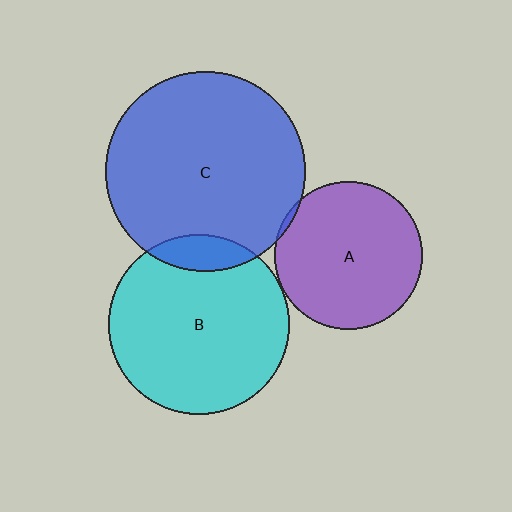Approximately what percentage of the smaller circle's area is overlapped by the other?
Approximately 5%.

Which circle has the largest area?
Circle C (blue).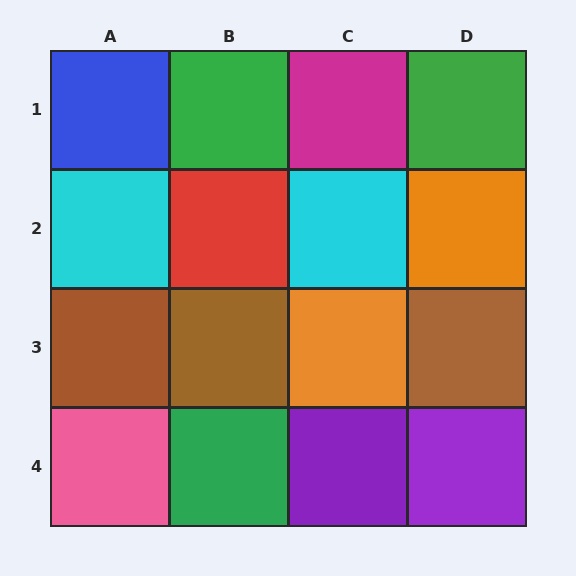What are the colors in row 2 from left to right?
Cyan, red, cyan, orange.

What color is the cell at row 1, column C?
Magenta.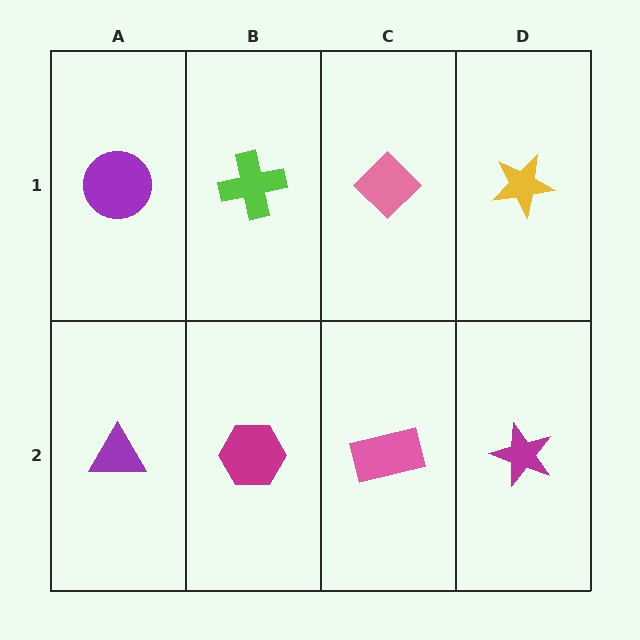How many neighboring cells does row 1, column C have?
3.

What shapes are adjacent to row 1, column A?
A purple triangle (row 2, column A), a lime cross (row 1, column B).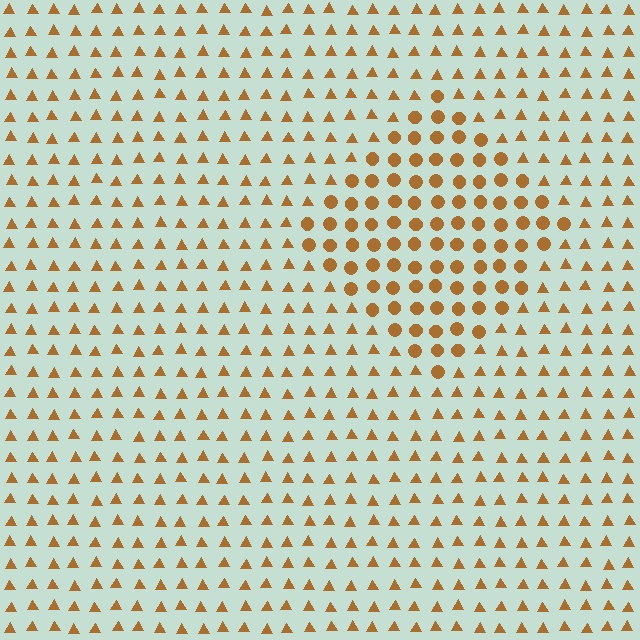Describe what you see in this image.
The image is filled with small brown elements arranged in a uniform grid. A diamond-shaped region contains circles, while the surrounding area contains triangles. The boundary is defined purely by the change in element shape.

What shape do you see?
I see a diamond.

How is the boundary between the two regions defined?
The boundary is defined by a change in element shape: circles inside vs. triangles outside. All elements share the same color and spacing.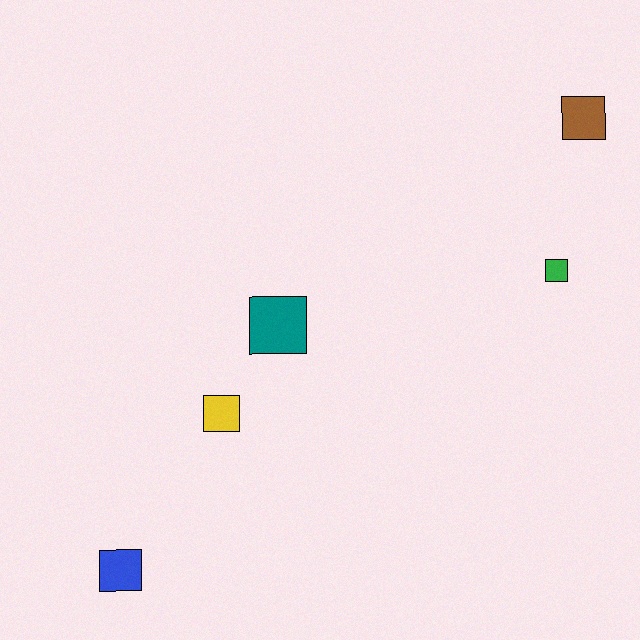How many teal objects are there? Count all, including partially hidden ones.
There is 1 teal object.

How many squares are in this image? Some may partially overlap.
There are 5 squares.